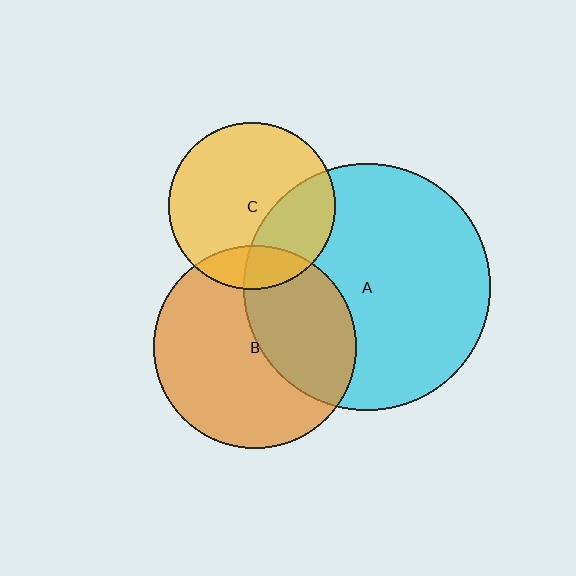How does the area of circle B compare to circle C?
Approximately 1.5 times.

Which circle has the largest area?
Circle A (cyan).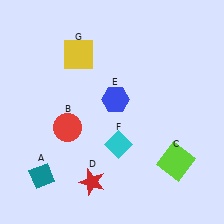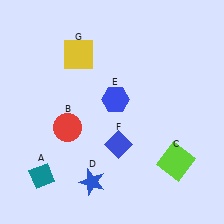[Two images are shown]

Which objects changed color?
D changed from red to blue. F changed from cyan to blue.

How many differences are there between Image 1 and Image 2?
There are 2 differences between the two images.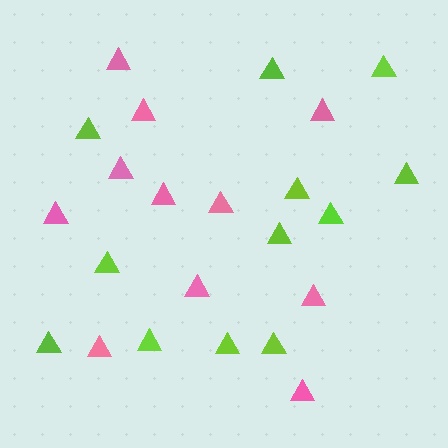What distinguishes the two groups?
There are 2 groups: one group of pink triangles (11) and one group of lime triangles (12).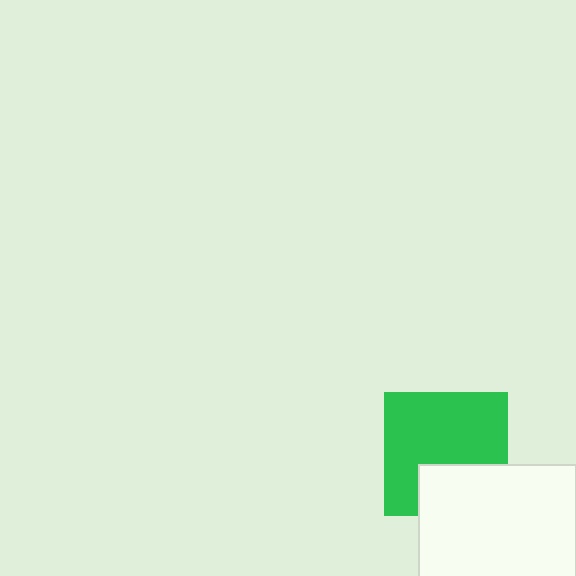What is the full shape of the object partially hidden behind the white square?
The partially hidden object is a green square.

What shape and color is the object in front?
The object in front is a white square.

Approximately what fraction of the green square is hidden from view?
Roughly 30% of the green square is hidden behind the white square.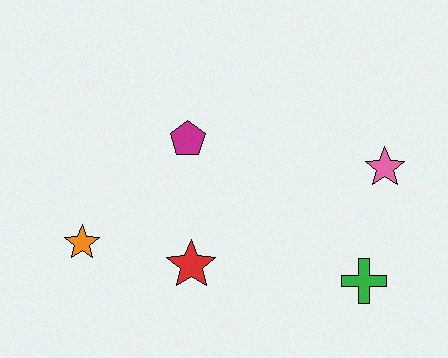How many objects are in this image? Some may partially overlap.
There are 5 objects.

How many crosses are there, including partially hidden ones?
There is 1 cross.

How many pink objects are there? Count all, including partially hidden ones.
There is 1 pink object.